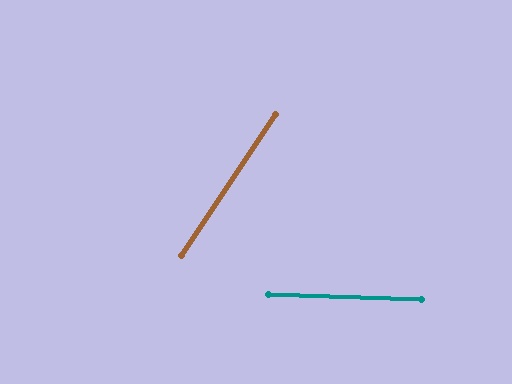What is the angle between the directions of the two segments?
Approximately 58 degrees.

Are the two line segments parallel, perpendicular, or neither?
Neither parallel nor perpendicular — they differ by about 58°.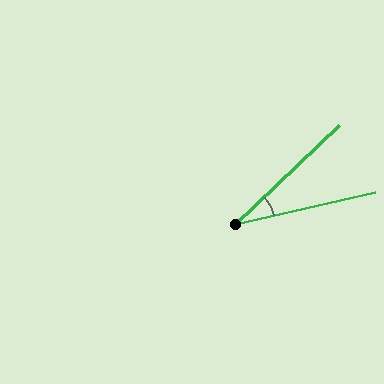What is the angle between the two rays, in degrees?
Approximately 30 degrees.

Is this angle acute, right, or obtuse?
It is acute.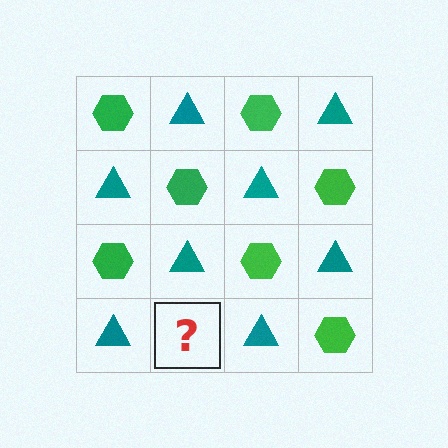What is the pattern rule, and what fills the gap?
The rule is that it alternates green hexagon and teal triangle in a checkerboard pattern. The gap should be filled with a green hexagon.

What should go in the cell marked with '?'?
The missing cell should contain a green hexagon.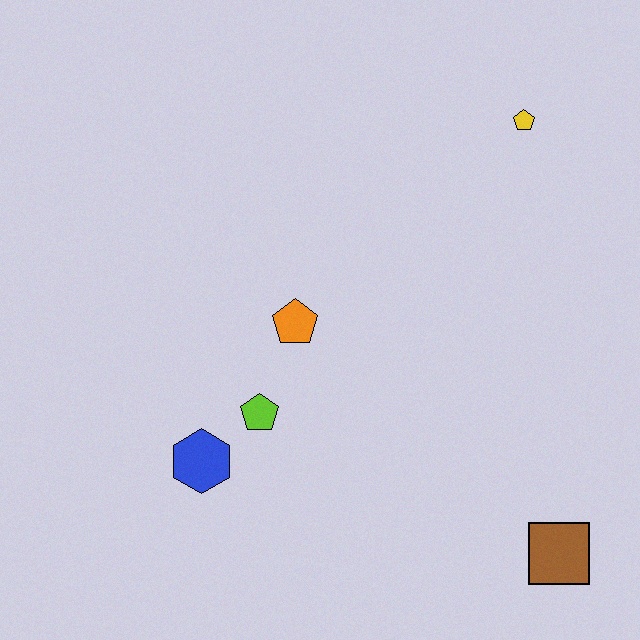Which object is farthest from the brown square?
The yellow pentagon is farthest from the brown square.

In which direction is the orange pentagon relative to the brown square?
The orange pentagon is to the left of the brown square.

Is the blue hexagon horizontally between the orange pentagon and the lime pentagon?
No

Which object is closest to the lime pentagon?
The blue hexagon is closest to the lime pentagon.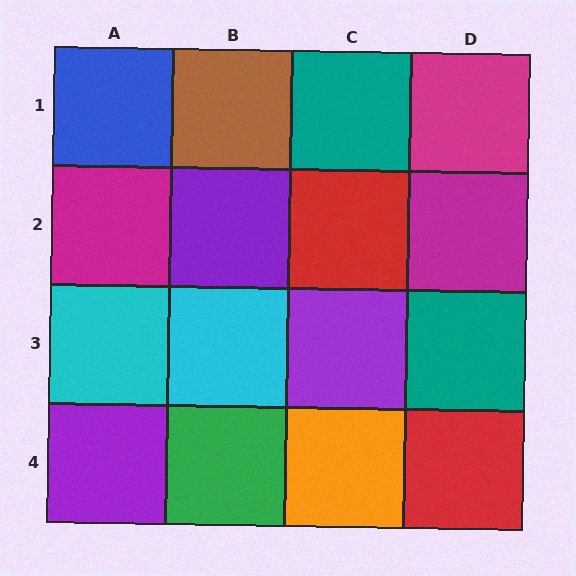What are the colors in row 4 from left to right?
Purple, green, orange, red.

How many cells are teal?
2 cells are teal.